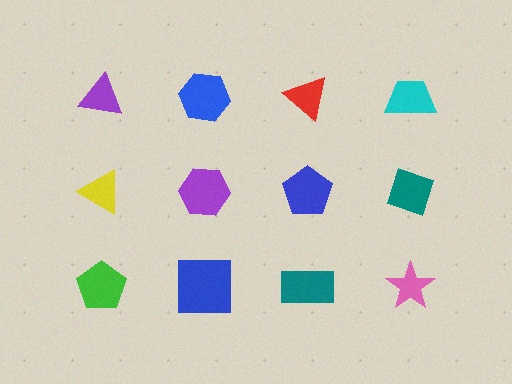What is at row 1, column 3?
A red triangle.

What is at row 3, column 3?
A teal rectangle.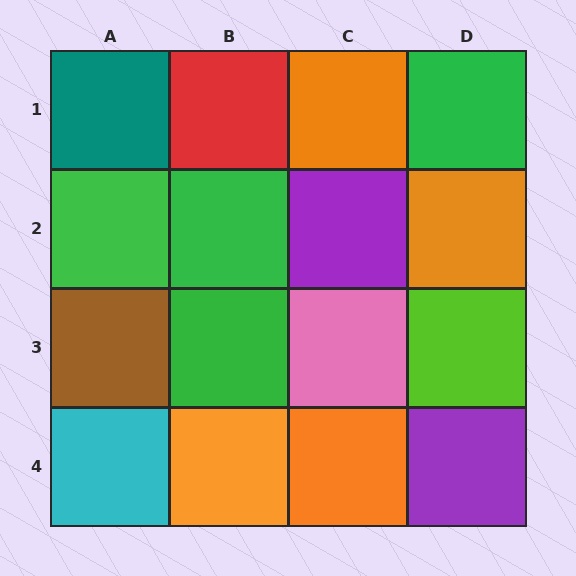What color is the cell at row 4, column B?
Orange.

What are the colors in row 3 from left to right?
Brown, green, pink, lime.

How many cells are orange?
4 cells are orange.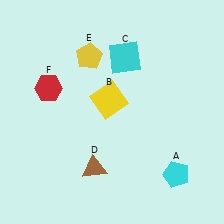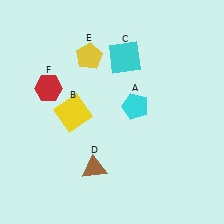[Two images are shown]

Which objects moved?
The objects that moved are: the cyan pentagon (A), the yellow square (B).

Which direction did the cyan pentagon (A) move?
The cyan pentagon (A) moved up.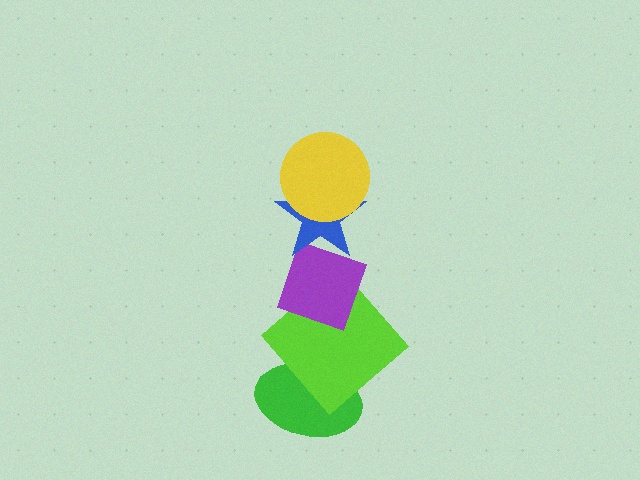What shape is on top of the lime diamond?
The purple diamond is on top of the lime diamond.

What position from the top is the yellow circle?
The yellow circle is 1st from the top.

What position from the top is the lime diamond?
The lime diamond is 4th from the top.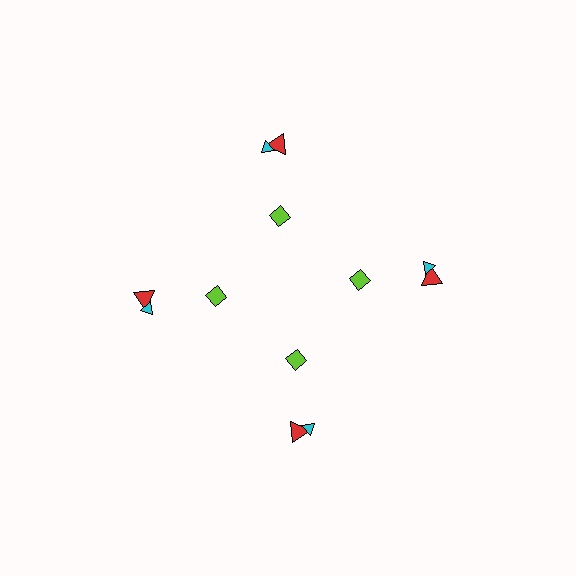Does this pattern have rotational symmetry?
Yes, this pattern has 4-fold rotational symmetry. It looks the same after rotating 90 degrees around the center.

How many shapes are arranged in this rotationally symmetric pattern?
There are 12 shapes, arranged in 4 groups of 3.